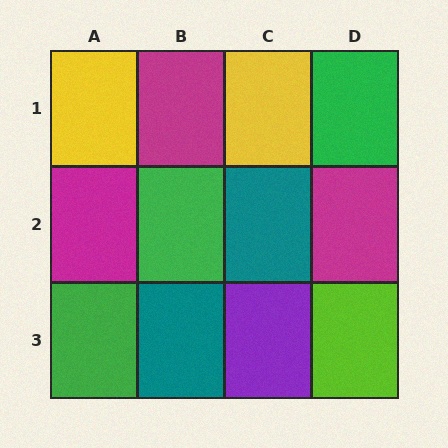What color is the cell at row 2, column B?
Green.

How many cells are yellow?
2 cells are yellow.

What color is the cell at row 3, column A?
Green.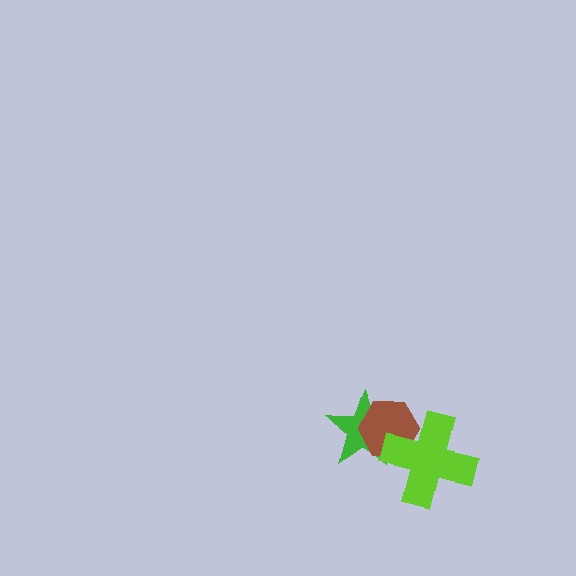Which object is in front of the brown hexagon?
The lime cross is in front of the brown hexagon.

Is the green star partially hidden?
Yes, it is partially covered by another shape.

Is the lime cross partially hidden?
No, no other shape covers it.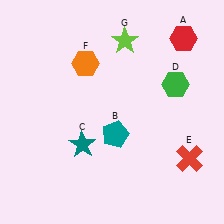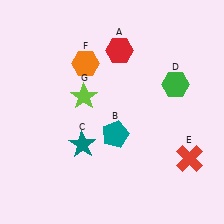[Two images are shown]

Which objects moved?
The objects that moved are: the red hexagon (A), the lime star (G).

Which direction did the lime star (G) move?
The lime star (G) moved down.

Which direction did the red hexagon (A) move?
The red hexagon (A) moved left.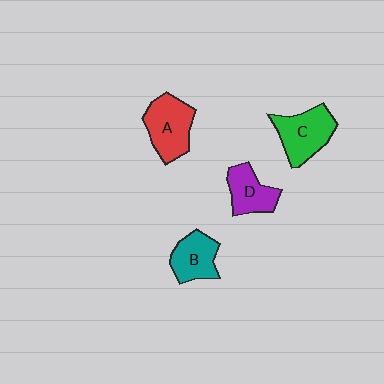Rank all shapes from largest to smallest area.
From largest to smallest: A (red), C (green), B (teal), D (purple).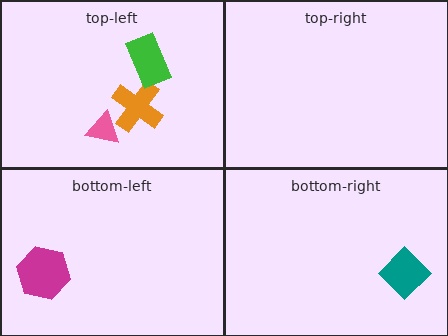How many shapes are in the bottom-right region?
1.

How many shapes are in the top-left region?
3.